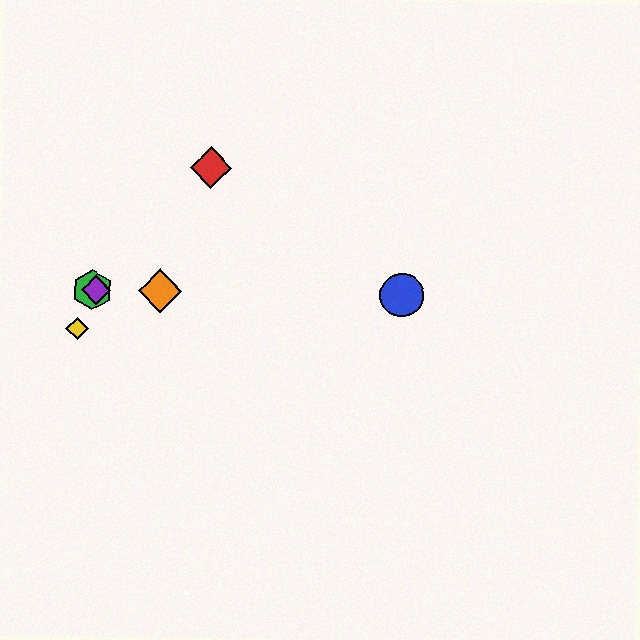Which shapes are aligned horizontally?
The blue circle, the green hexagon, the purple diamond, the orange diamond are aligned horizontally.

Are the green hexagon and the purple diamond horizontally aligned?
Yes, both are at y≈290.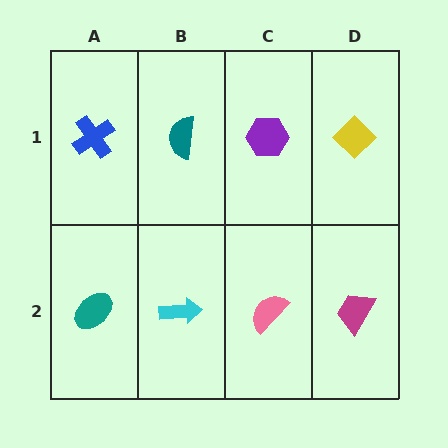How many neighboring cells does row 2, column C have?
3.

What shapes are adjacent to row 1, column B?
A cyan arrow (row 2, column B), a blue cross (row 1, column A), a purple hexagon (row 1, column C).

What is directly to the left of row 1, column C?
A teal semicircle.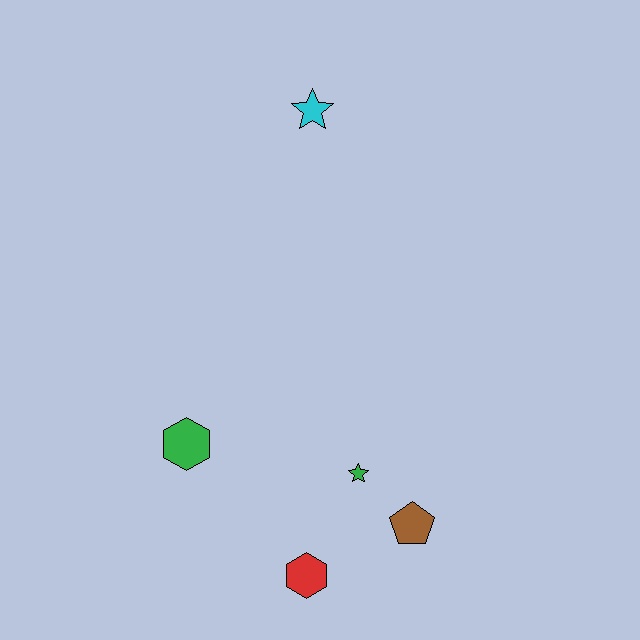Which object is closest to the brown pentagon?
The green star is closest to the brown pentagon.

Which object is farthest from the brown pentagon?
The cyan star is farthest from the brown pentagon.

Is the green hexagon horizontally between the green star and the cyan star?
No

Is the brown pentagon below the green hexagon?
Yes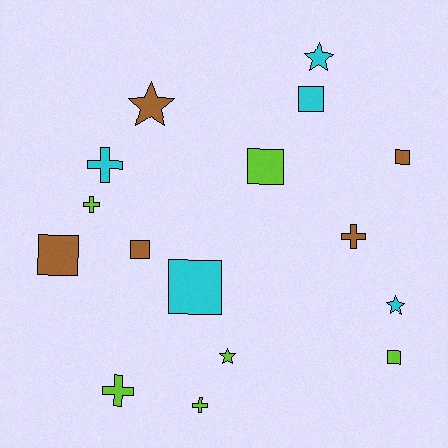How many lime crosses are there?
There are 3 lime crosses.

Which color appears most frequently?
Lime, with 6 objects.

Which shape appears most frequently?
Square, with 7 objects.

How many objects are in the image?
There are 16 objects.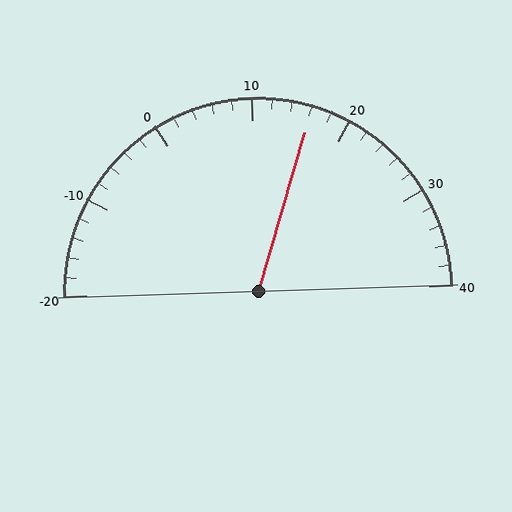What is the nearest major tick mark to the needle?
The nearest major tick mark is 20.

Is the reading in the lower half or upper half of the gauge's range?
The reading is in the upper half of the range (-20 to 40).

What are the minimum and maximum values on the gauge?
The gauge ranges from -20 to 40.